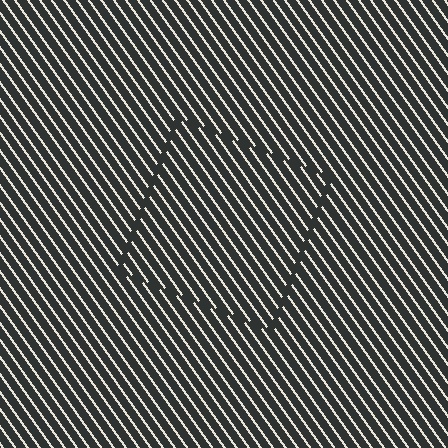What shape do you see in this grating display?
An illusory square. The interior of the shape contains the same grating, shifted by half a period — the contour is defined by the phase discontinuity where line-ends from the inner and outer gratings abut.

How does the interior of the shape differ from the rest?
The interior of the shape contains the same grating, shifted by half a period — the contour is defined by the phase discontinuity where line-ends from the inner and outer gratings abut.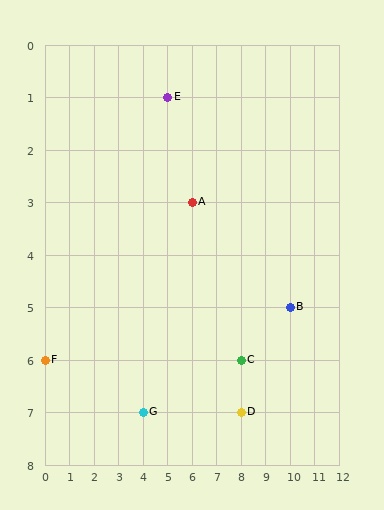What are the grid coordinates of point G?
Point G is at grid coordinates (4, 7).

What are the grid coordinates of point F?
Point F is at grid coordinates (0, 6).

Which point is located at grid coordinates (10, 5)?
Point B is at (10, 5).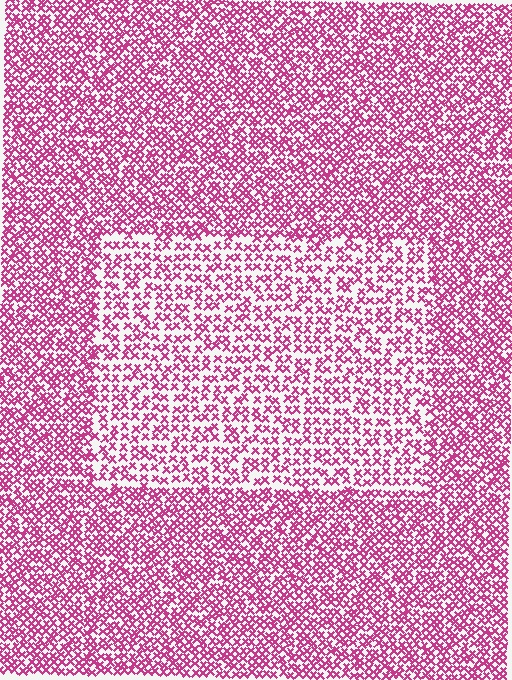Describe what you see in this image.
The image contains small magenta elements arranged at two different densities. A rectangle-shaped region is visible where the elements are less densely packed than the surrounding area.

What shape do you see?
I see a rectangle.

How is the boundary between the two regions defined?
The boundary is defined by a change in element density (approximately 1.6x ratio). All elements are the same color, size, and shape.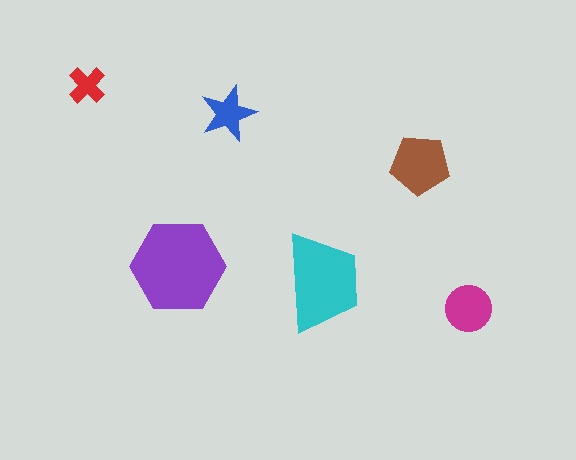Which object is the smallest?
The red cross.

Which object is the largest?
The purple hexagon.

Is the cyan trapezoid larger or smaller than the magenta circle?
Larger.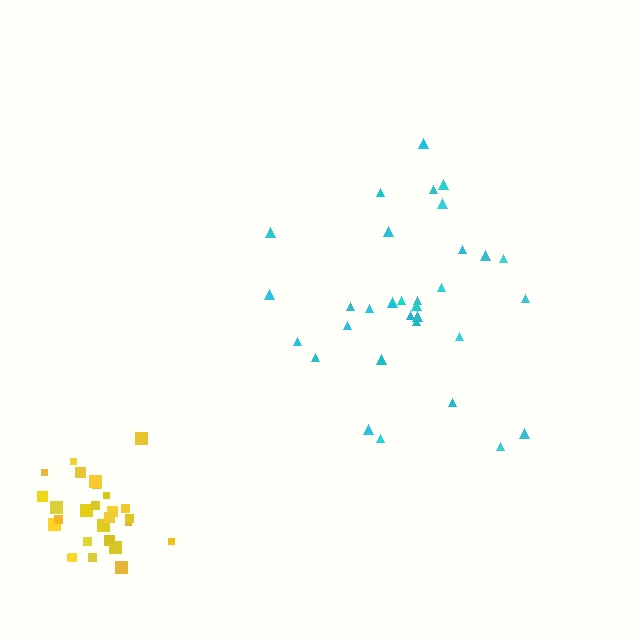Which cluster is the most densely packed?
Yellow.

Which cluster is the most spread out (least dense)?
Cyan.